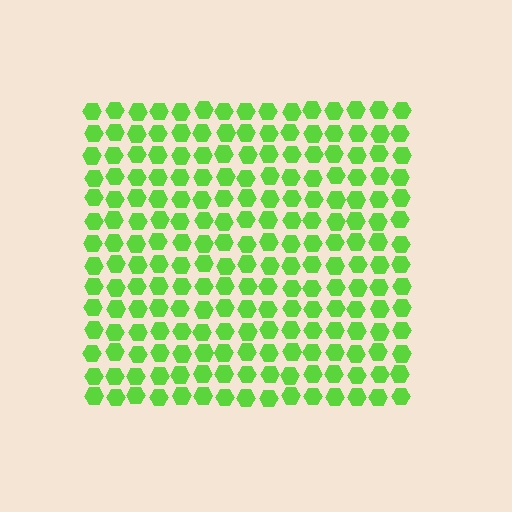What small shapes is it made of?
It is made of small hexagons.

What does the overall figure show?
The overall figure shows a square.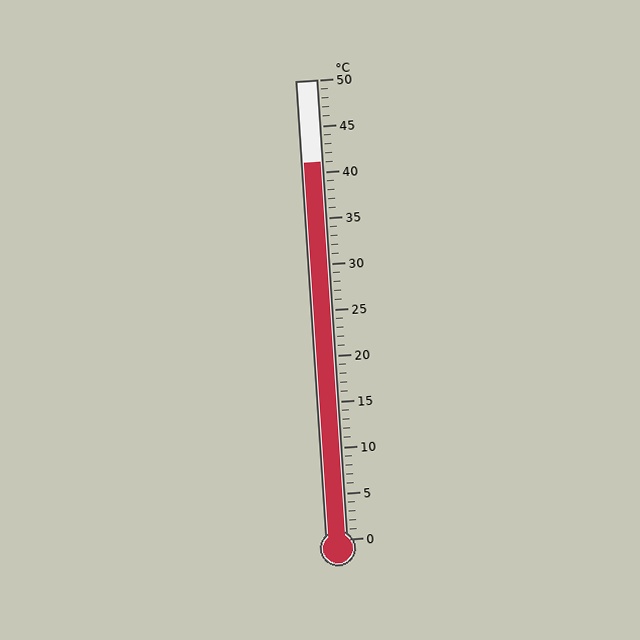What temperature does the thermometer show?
The thermometer shows approximately 41°C.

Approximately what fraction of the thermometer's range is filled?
The thermometer is filled to approximately 80% of its range.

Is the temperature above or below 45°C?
The temperature is below 45°C.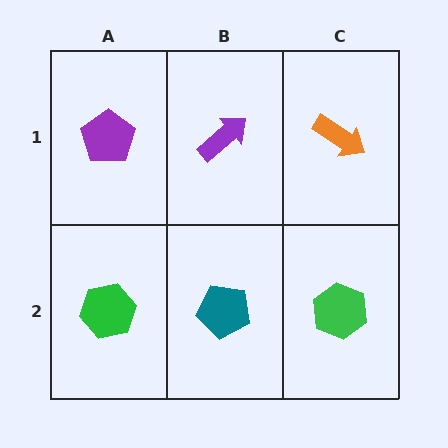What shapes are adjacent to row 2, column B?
A purple arrow (row 1, column B), a green hexagon (row 2, column A), a green hexagon (row 2, column C).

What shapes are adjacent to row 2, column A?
A purple pentagon (row 1, column A), a teal pentagon (row 2, column B).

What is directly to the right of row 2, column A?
A teal pentagon.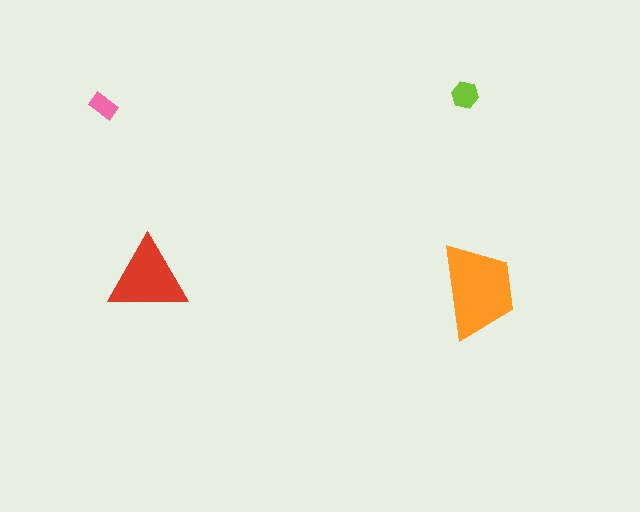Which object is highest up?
The lime hexagon is topmost.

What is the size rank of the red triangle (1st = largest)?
2nd.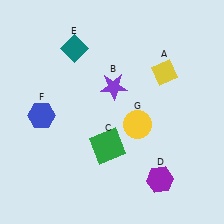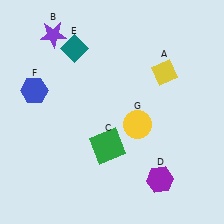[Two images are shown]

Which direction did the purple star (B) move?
The purple star (B) moved left.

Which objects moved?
The objects that moved are: the purple star (B), the blue hexagon (F).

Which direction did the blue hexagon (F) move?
The blue hexagon (F) moved up.